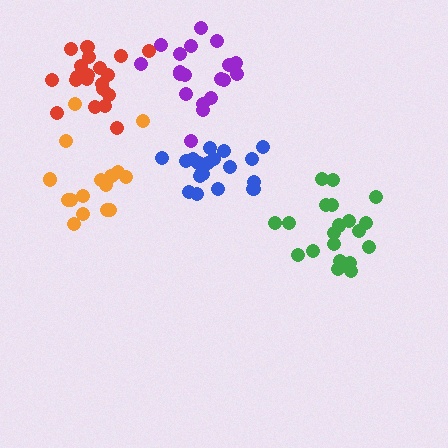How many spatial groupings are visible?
There are 5 spatial groupings.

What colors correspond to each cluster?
The clusters are colored: purple, orange, red, green, blue.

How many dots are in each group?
Group 1: 19 dots, Group 2: 16 dots, Group 3: 20 dots, Group 4: 20 dots, Group 5: 19 dots (94 total).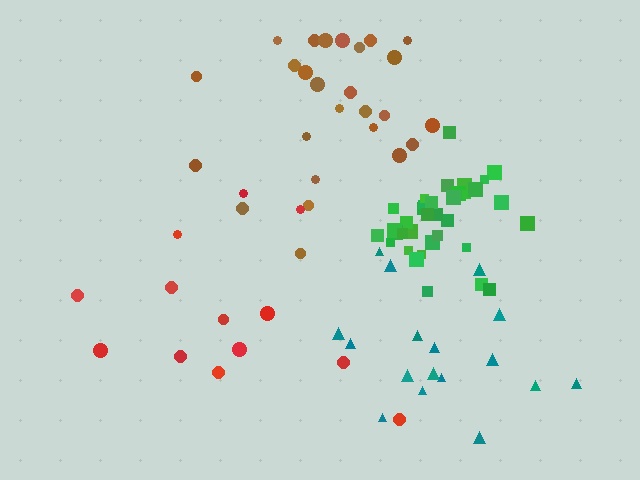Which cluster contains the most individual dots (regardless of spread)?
Green (35).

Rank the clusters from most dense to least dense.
green, brown, teal, red.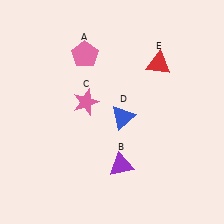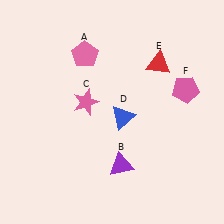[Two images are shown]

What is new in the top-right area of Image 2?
A pink pentagon (F) was added in the top-right area of Image 2.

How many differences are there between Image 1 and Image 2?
There is 1 difference between the two images.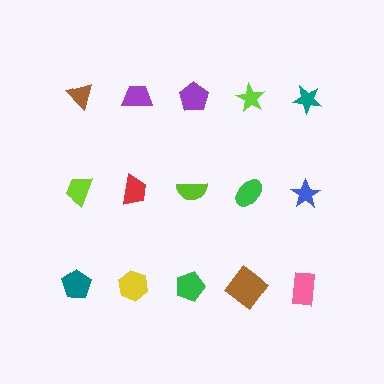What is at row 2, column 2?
A red trapezoid.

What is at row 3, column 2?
A yellow hexagon.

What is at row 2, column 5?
A blue star.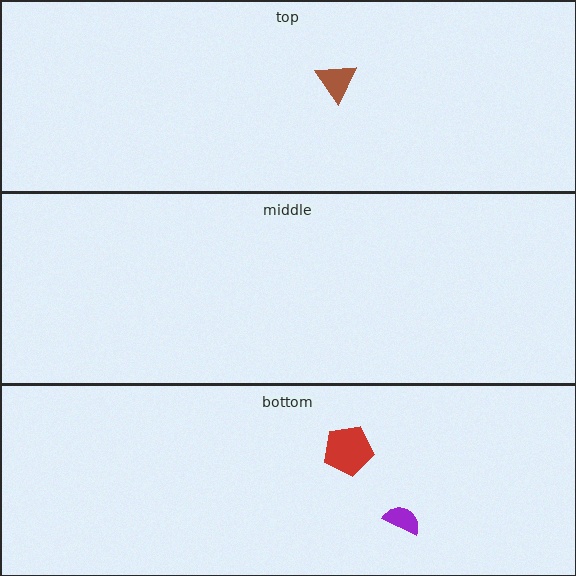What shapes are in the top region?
The brown triangle.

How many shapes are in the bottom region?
2.